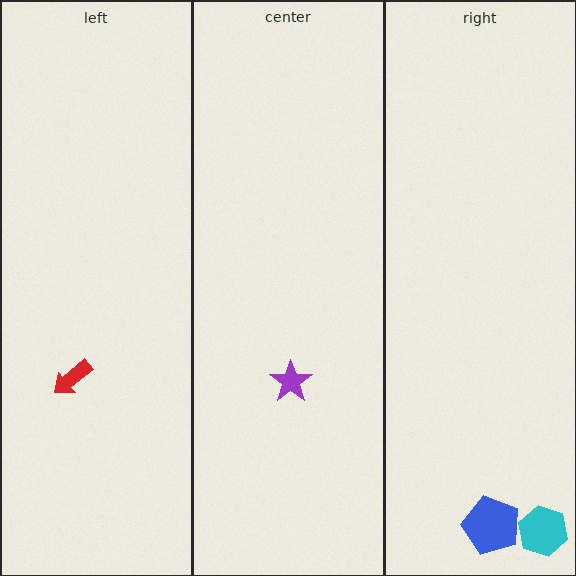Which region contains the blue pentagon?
The right region.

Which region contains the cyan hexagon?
The right region.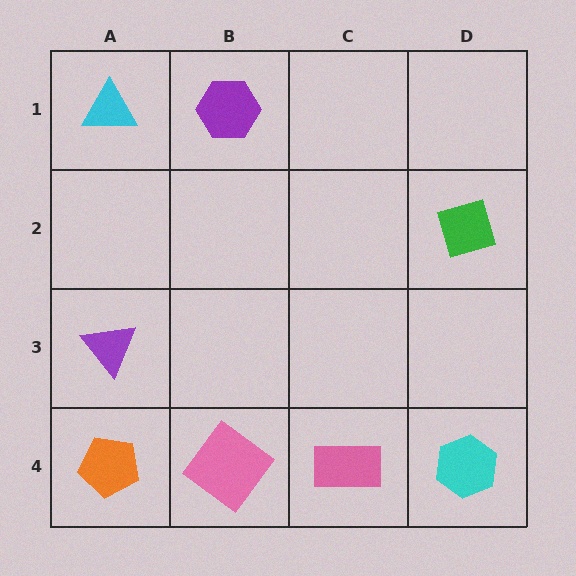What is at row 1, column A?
A cyan triangle.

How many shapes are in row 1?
2 shapes.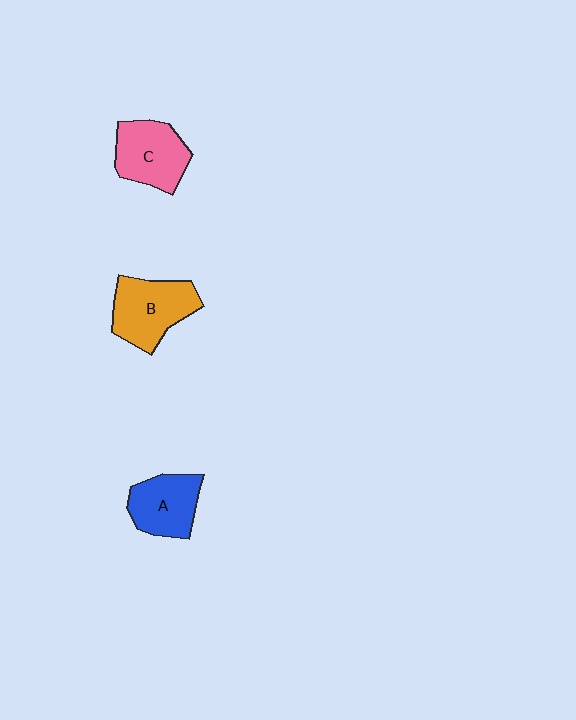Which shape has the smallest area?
Shape A (blue).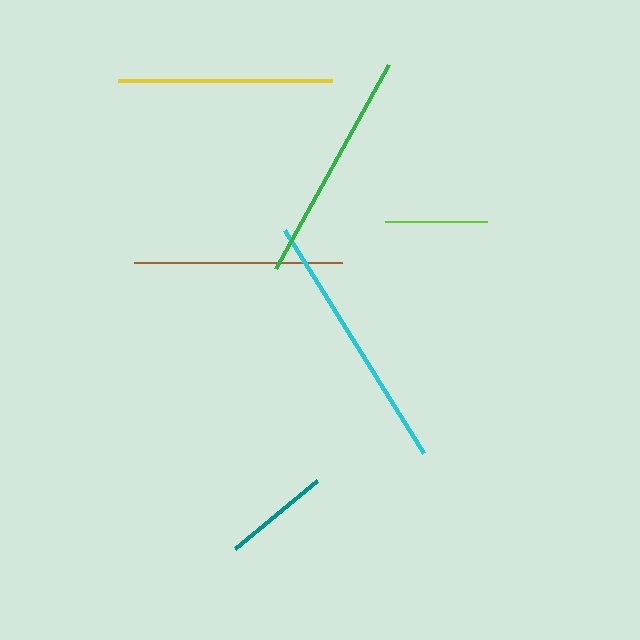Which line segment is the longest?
The cyan line is the longest at approximately 263 pixels.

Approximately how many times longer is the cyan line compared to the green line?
The cyan line is approximately 1.1 times the length of the green line.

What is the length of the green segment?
The green segment is approximately 233 pixels long.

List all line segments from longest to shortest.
From longest to shortest: cyan, green, yellow, brown, teal, lime.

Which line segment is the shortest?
The lime line is the shortest at approximately 102 pixels.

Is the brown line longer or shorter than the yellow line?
The yellow line is longer than the brown line.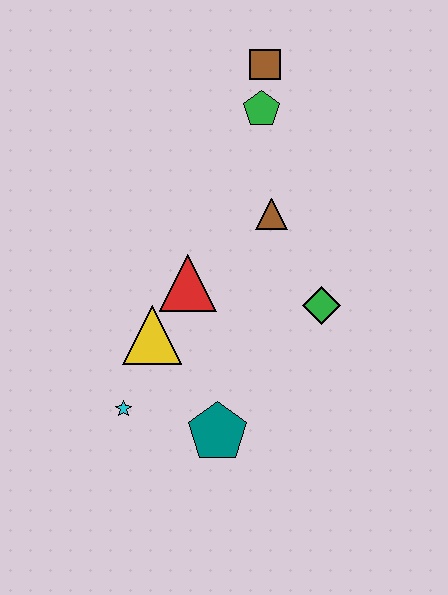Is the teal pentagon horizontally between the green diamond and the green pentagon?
No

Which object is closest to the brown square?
The green pentagon is closest to the brown square.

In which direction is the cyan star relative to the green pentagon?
The cyan star is below the green pentagon.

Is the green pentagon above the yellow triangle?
Yes